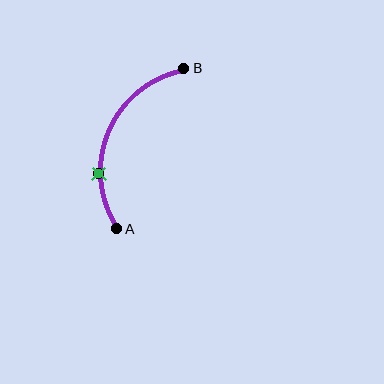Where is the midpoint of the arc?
The arc midpoint is the point on the curve farthest from the straight line joining A and B. It sits to the left of that line.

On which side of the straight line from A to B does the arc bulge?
The arc bulges to the left of the straight line connecting A and B.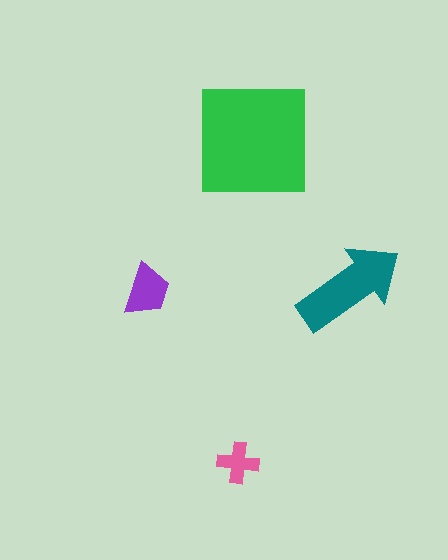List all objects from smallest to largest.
The pink cross, the purple trapezoid, the teal arrow, the green square.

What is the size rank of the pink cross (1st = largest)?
4th.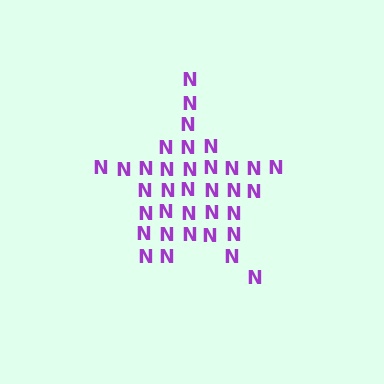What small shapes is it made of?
It is made of small letter N's.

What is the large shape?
The large shape is a star.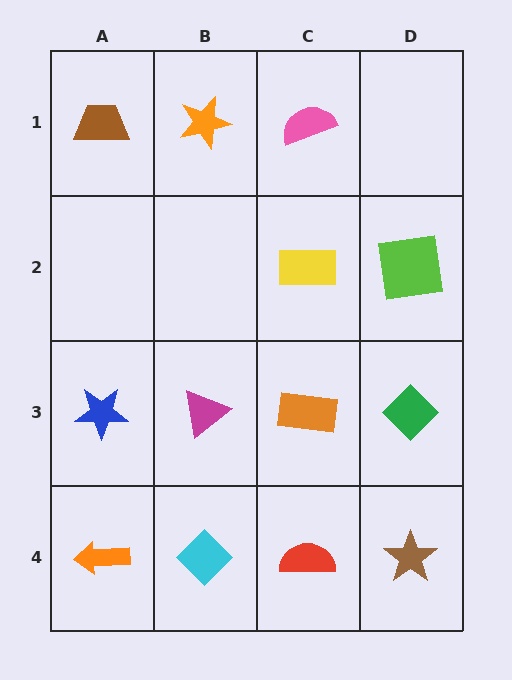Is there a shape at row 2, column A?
No, that cell is empty.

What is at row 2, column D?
A lime square.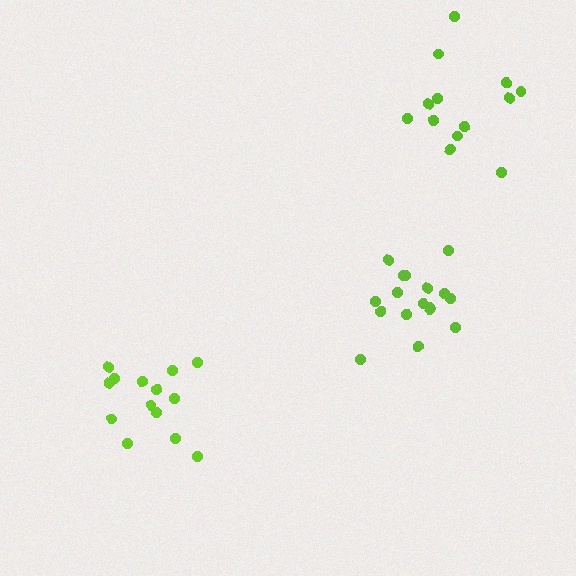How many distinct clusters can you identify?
There are 3 distinct clusters.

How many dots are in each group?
Group 1: 14 dots, Group 2: 17 dots, Group 3: 13 dots (44 total).